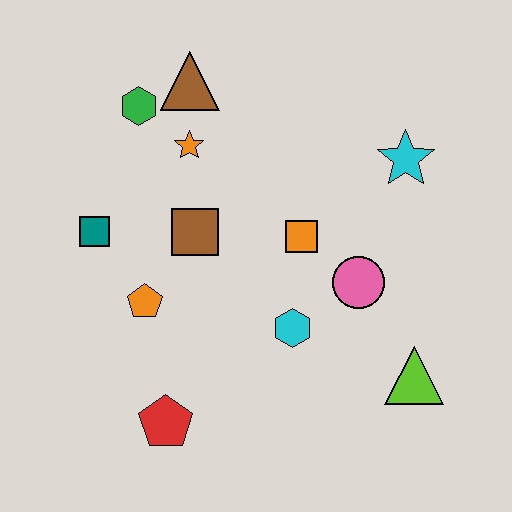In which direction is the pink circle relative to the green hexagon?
The pink circle is to the right of the green hexagon.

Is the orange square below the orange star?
Yes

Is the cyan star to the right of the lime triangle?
No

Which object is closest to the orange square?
The pink circle is closest to the orange square.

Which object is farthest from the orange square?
The red pentagon is farthest from the orange square.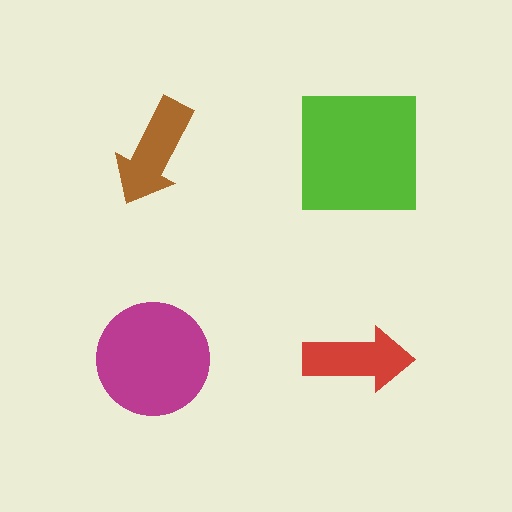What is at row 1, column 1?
A brown arrow.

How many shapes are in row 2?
2 shapes.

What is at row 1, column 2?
A lime square.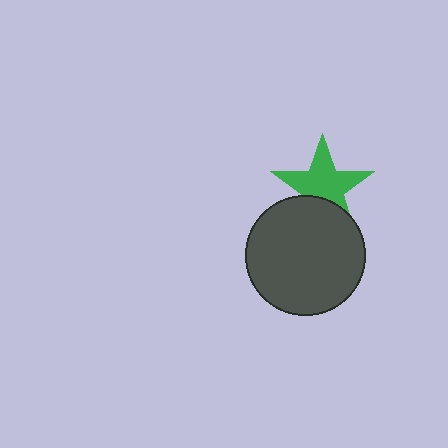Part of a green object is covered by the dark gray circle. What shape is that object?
It is a star.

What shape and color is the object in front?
The object in front is a dark gray circle.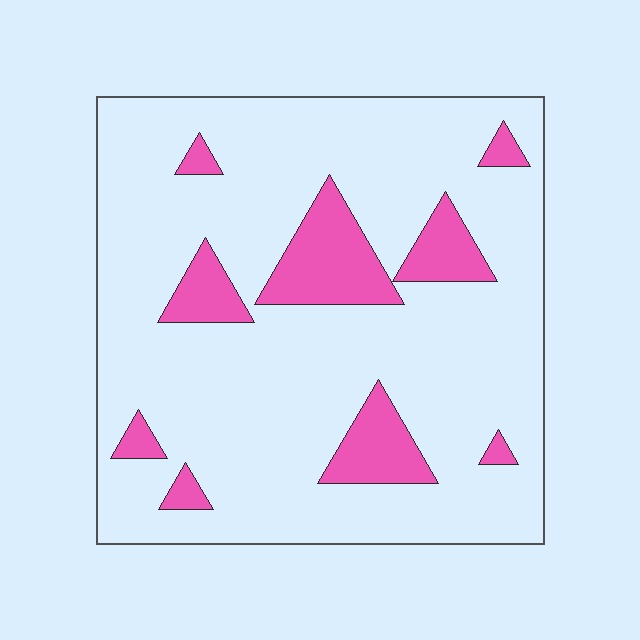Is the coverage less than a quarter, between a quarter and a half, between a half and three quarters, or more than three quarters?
Less than a quarter.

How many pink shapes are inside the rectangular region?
9.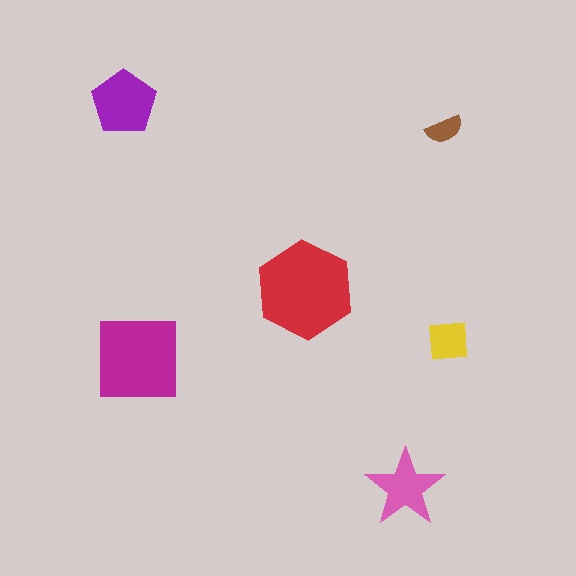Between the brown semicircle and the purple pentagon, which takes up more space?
The purple pentagon.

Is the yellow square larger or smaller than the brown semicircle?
Larger.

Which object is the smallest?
The brown semicircle.